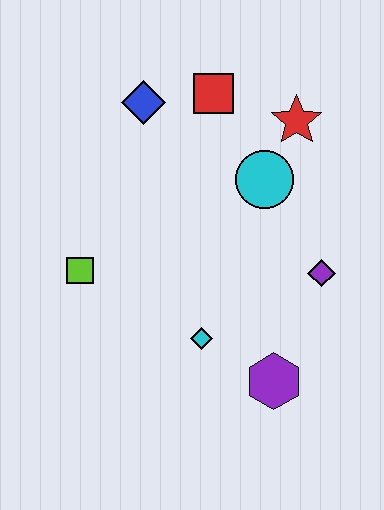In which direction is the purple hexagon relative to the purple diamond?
The purple hexagon is below the purple diamond.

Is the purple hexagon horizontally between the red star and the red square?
Yes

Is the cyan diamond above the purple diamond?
No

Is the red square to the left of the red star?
Yes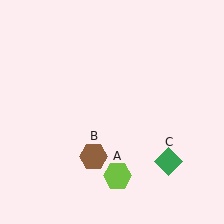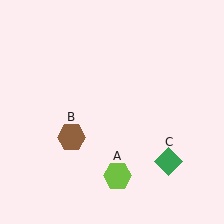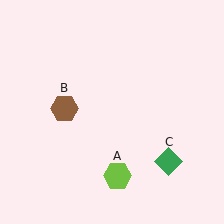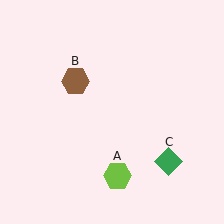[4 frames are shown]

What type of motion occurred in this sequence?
The brown hexagon (object B) rotated clockwise around the center of the scene.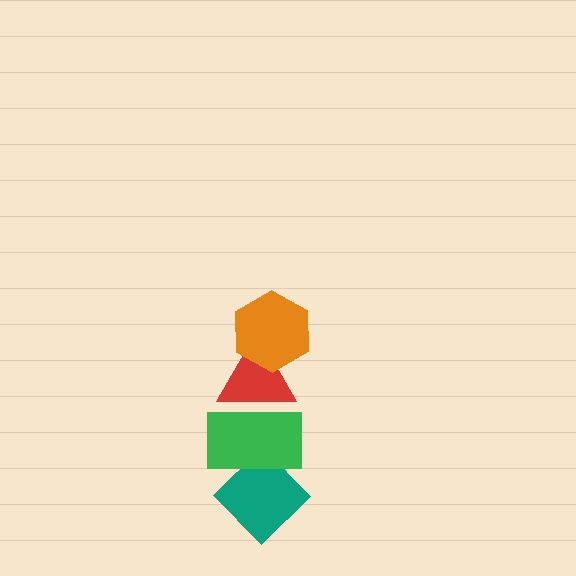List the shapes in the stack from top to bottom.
From top to bottom: the orange hexagon, the red triangle, the green rectangle, the teal diamond.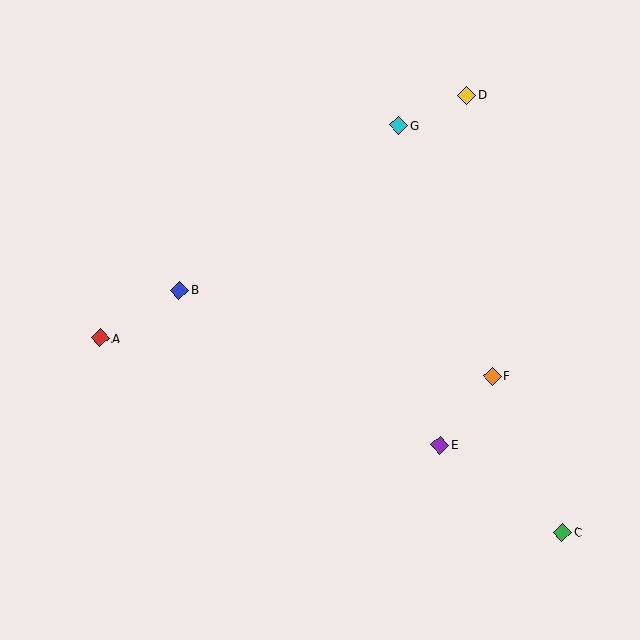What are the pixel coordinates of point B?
Point B is at (179, 290).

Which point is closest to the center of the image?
Point B at (179, 290) is closest to the center.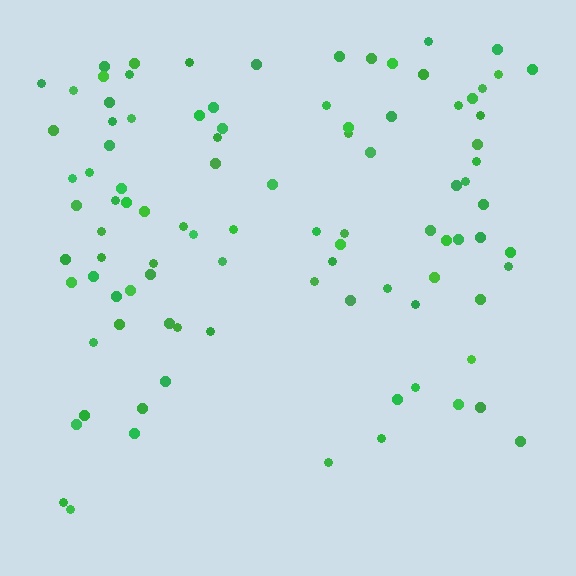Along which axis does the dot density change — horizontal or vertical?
Vertical.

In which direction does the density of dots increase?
From bottom to top, with the top side densest.